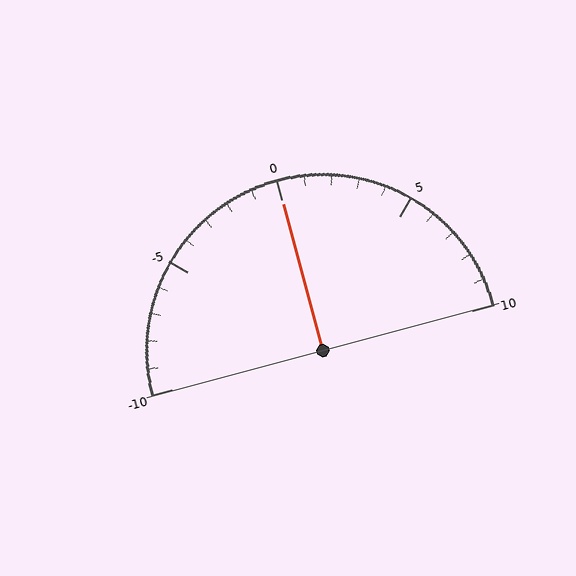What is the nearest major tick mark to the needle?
The nearest major tick mark is 0.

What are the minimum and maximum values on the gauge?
The gauge ranges from -10 to 10.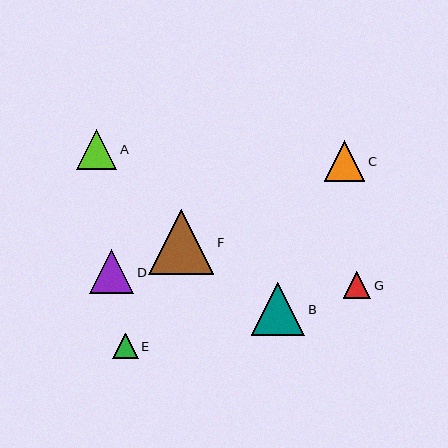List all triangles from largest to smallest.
From largest to smallest: F, B, D, A, C, G, E.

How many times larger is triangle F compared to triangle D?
Triangle F is approximately 1.5 times the size of triangle D.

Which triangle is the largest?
Triangle F is the largest with a size of approximately 65 pixels.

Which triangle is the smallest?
Triangle E is the smallest with a size of approximately 25 pixels.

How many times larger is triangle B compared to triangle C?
Triangle B is approximately 1.3 times the size of triangle C.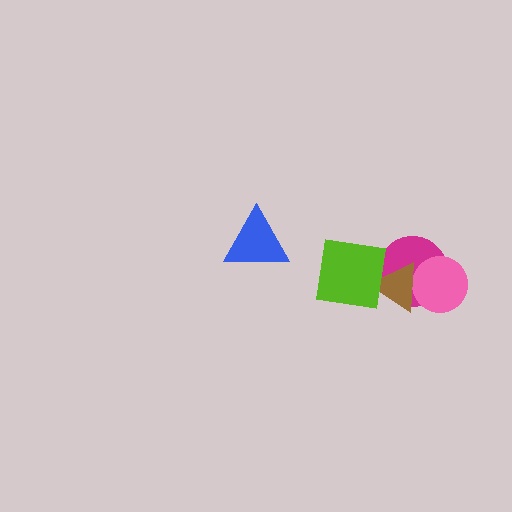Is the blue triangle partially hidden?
No, no other shape covers it.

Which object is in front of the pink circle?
The brown triangle is in front of the pink circle.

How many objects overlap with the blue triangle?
0 objects overlap with the blue triangle.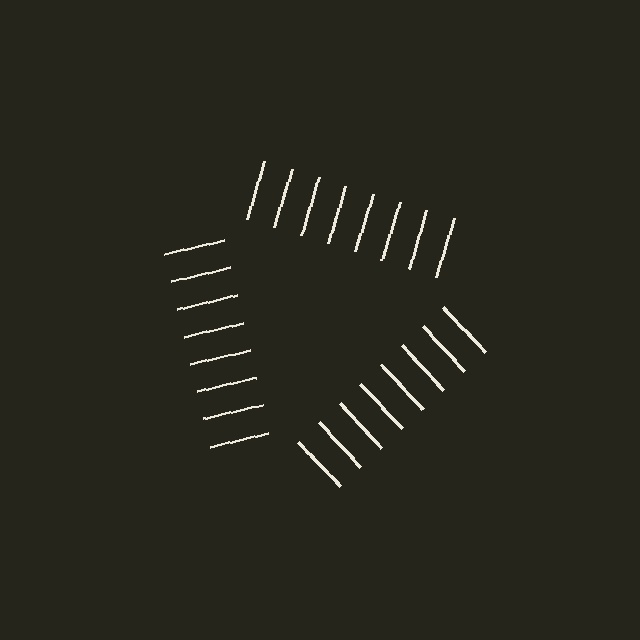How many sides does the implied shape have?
3 sides — the line-ends trace a triangle.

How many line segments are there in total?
24 — 8 along each of the 3 edges.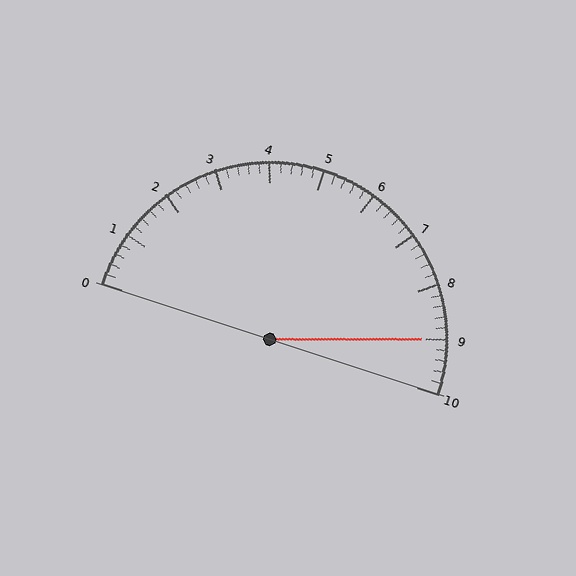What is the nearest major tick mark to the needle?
The nearest major tick mark is 9.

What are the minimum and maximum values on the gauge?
The gauge ranges from 0 to 10.